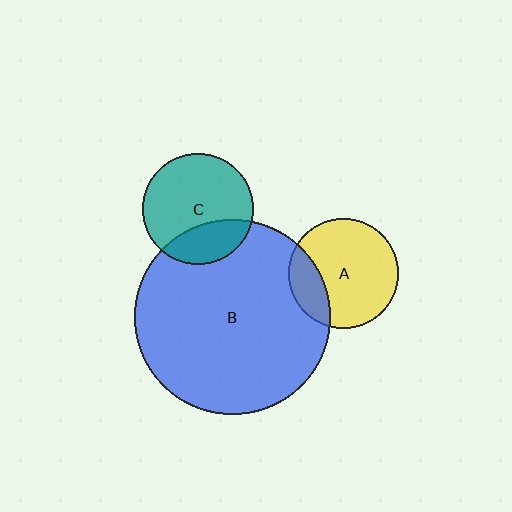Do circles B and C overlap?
Yes.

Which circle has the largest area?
Circle B (blue).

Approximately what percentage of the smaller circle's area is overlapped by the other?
Approximately 25%.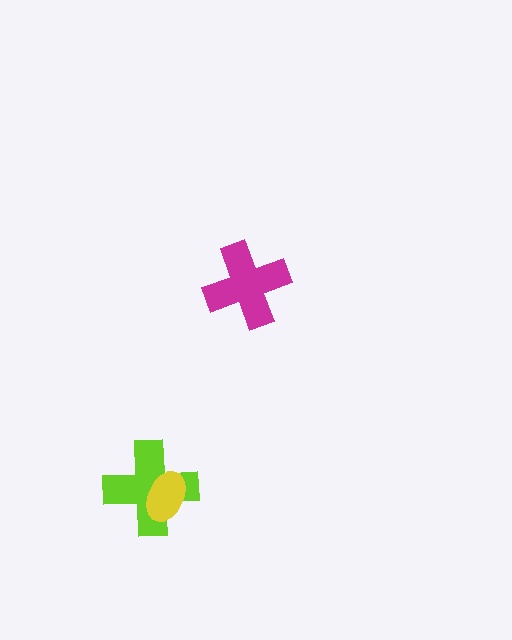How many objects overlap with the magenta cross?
0 objects overlap with the magenta cross.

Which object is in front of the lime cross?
The yellow ellipse is in front of the lime cross.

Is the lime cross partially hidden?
Yes, it is partially covered by another shape.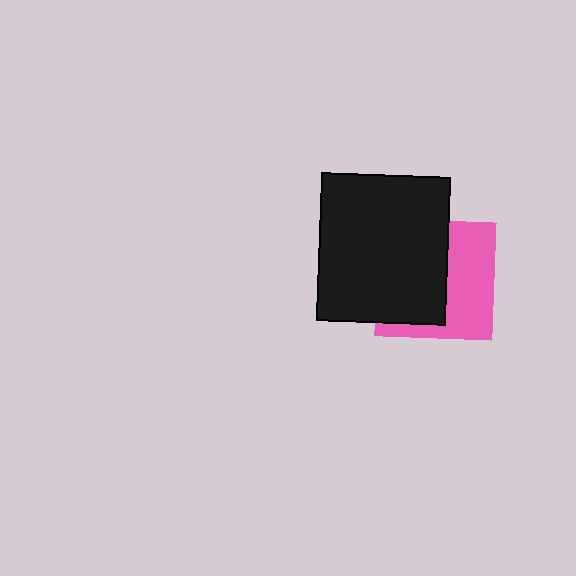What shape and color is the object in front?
The object in front is a black rectangle.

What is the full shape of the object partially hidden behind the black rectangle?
The partially hidden object is a pink square.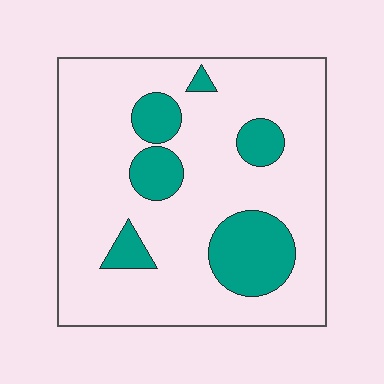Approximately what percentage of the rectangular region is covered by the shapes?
Approximately 20%.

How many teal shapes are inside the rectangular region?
6.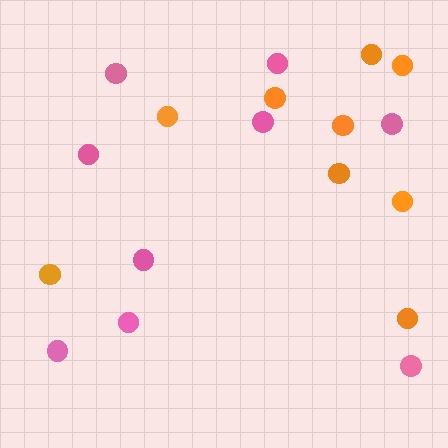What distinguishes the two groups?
There are 2 groups: one group of orange circles (9) and one group of pink circles (9).